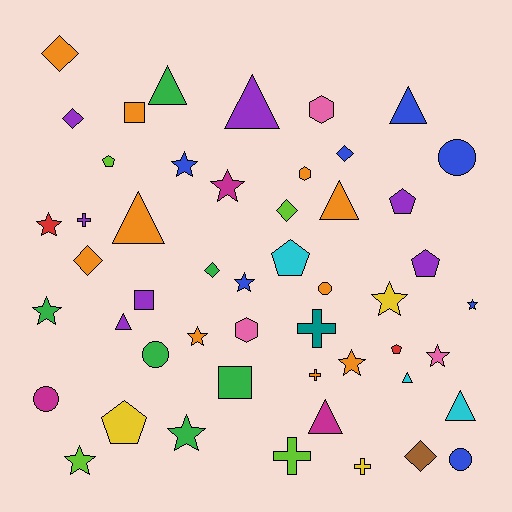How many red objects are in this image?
There are 2 red objects.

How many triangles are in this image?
There are 9 triangles.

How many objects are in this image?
There are 50 objects.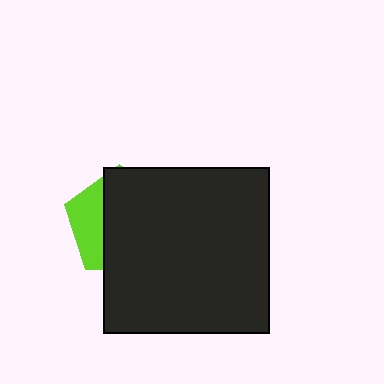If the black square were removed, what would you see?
You would see the complete lime pentagon.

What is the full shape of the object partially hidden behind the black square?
The partially hidden object is a lime pentagon.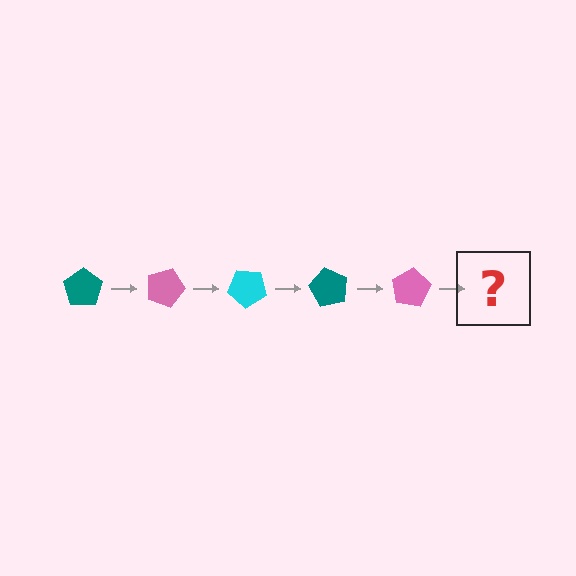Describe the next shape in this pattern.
It should be a cyan pentagon, rotated 100 degrees from the start.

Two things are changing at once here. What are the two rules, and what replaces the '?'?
The two rules are that it rotates 20 degrees each step and the color cycles through teal, pink, and cyan. The '?' should be a cyan pentagon, rotated 100 degrees from the start.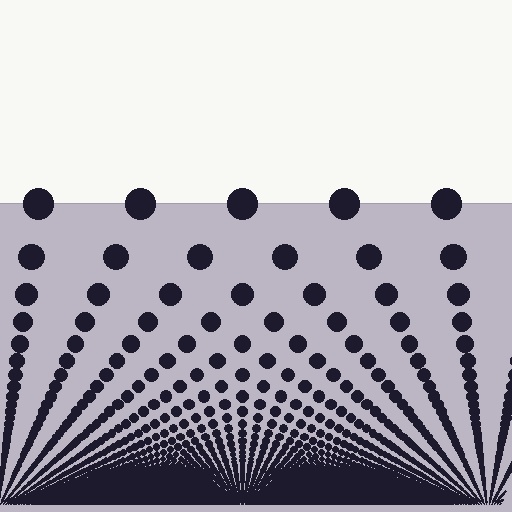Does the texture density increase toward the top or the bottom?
Density increases toward the bottom.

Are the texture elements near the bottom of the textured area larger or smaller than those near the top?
Smaller. The gradient is inverted — elements near the bottom are smaller and denser.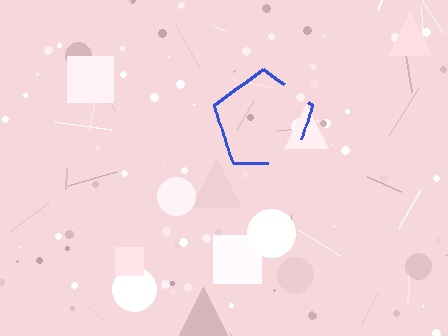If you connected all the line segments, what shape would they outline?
They would outline a pentagon.